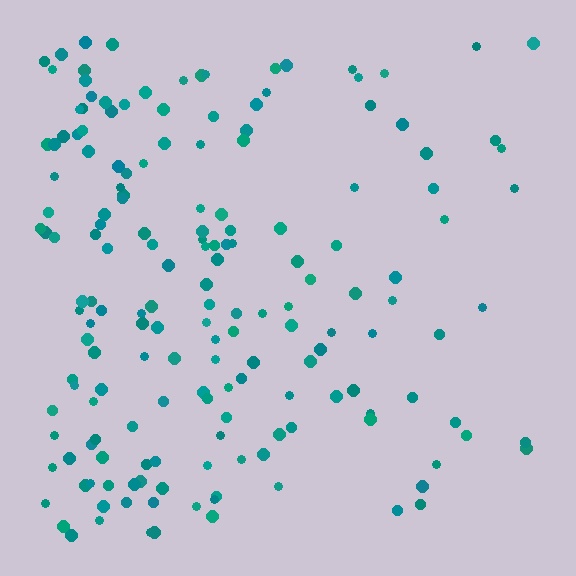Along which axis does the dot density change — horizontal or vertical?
Horizontal.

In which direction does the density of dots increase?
From right to left, with the left side densest.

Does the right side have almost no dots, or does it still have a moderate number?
Still a moderate number, just noticeably fewer than the left.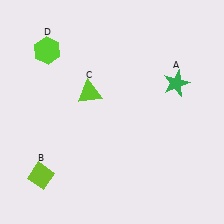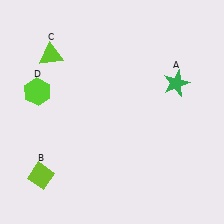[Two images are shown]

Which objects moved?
The objects that moved are: the lime triangle (C), the lime hexagon (D).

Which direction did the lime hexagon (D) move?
The lime hexagon (D) moved down.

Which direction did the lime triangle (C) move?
The lime triangle (C) moved left.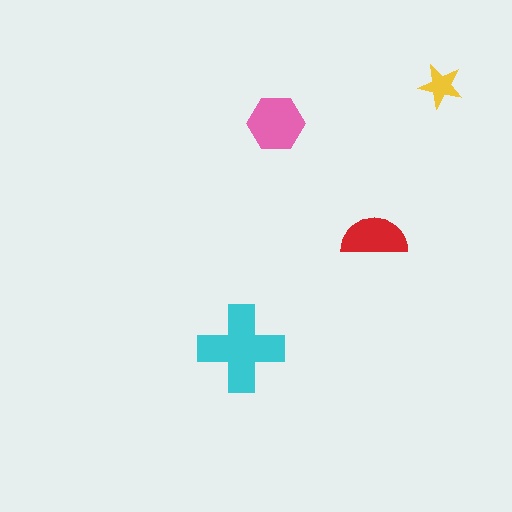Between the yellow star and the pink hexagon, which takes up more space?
The pink hexagon.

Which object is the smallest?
The yellow star.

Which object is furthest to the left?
The cyan cross is leftmost.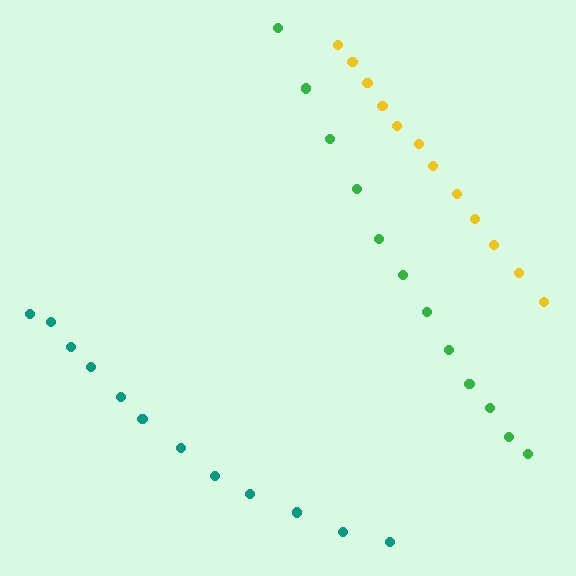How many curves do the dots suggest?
There are 3 distinct paths.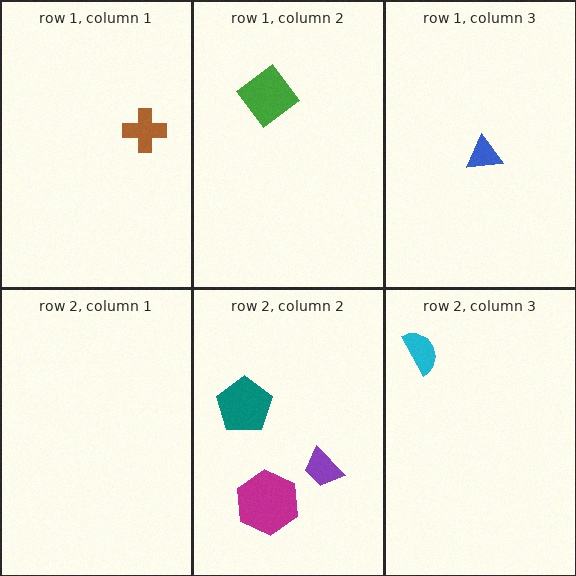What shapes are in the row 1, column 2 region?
The green diamond.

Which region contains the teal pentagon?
The row 2, column 2 region.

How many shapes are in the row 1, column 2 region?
1.